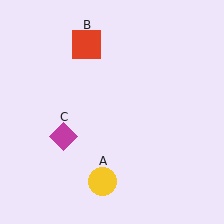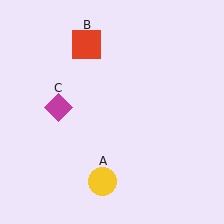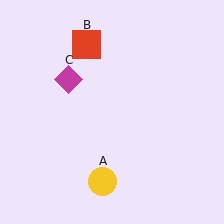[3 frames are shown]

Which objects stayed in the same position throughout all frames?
Yellow circle (object A) and red square (object B) remained stationary.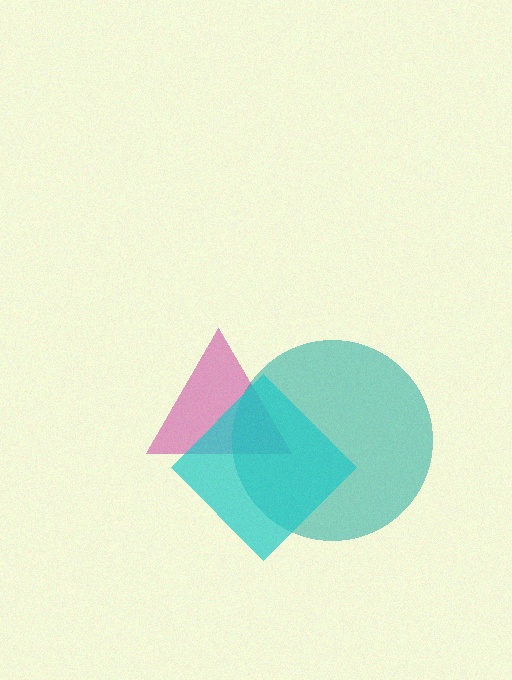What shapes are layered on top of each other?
The layered shapes are: a magenta triangle, a teal circle, a cyan diamond.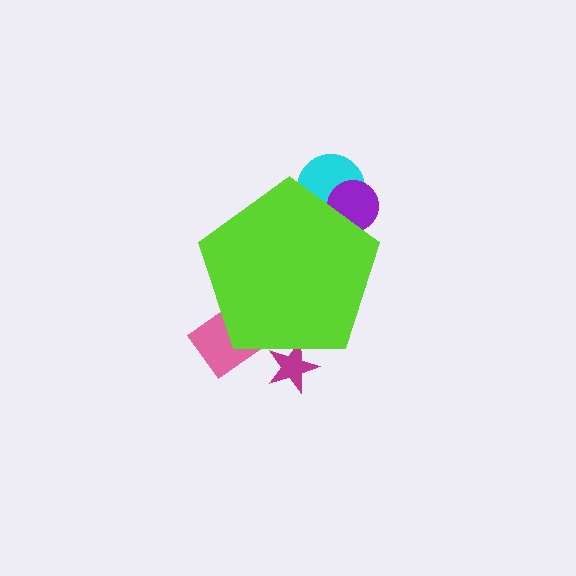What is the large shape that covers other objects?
A lime pentagon.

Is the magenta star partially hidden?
Yes, the magenta star is partially hidden behind the lime pentagon.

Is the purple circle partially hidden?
Yes, the purple circle is partially hidden behind the lime pentagon.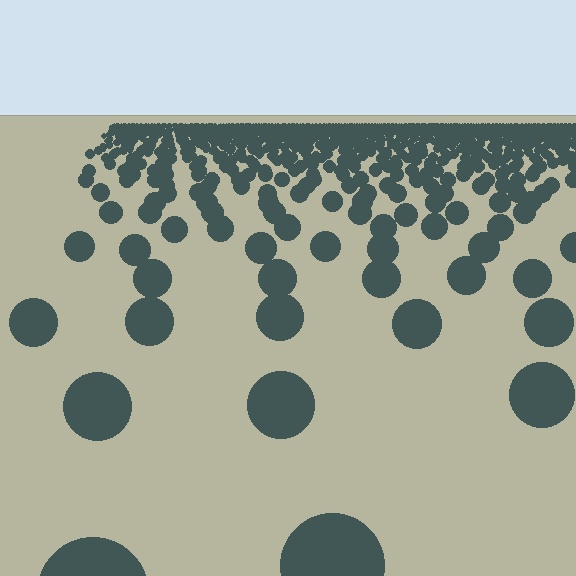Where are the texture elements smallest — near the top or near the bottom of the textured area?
Near the top.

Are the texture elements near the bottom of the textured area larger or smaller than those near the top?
Larger. Near the bottom, elements are closer to the viewer and appear at a bigger on-screen size.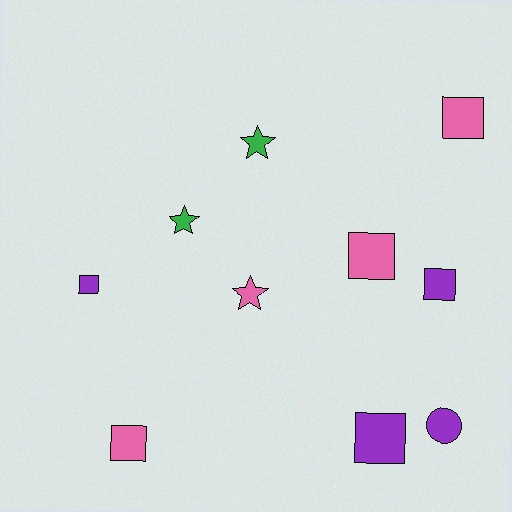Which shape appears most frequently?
Square, with 6 objects.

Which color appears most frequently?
Pink, with 4 objects.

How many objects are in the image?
There are 10 objects.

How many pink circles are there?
There are no pink circles.